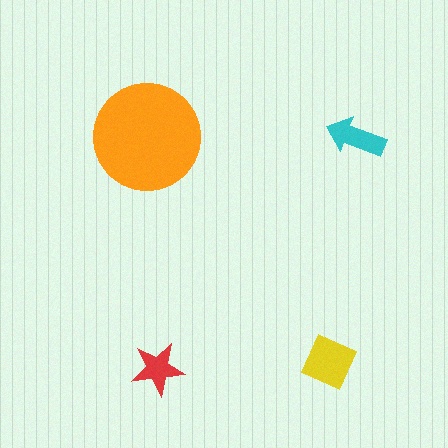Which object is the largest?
The orange circle.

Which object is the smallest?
The red star.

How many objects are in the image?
There are 4 objects in the image.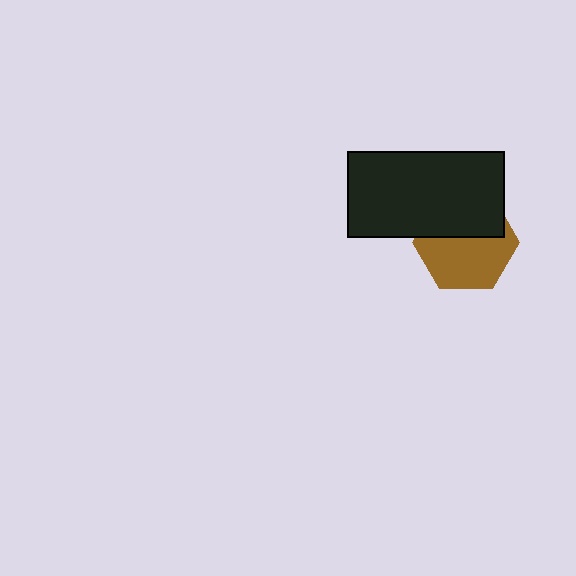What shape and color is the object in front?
The object in front is a black rectangle.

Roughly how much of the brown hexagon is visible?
About half of it is visible (roughly 58%).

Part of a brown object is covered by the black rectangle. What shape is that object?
It is a hexagon.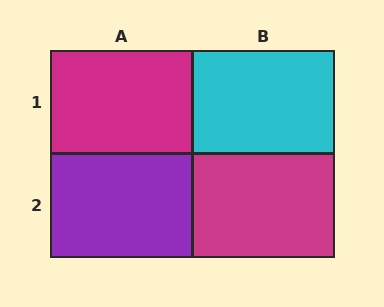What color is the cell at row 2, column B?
Magenta.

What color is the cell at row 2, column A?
Purple.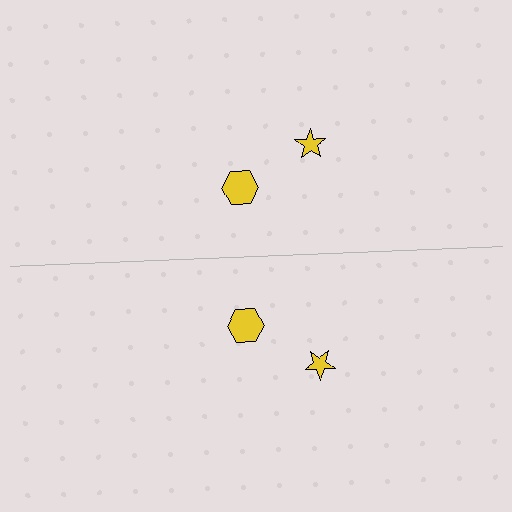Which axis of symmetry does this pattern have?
The pattern has a horizontal axis of symmetry running through the center of the image.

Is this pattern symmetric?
Yes, this pattern has bilateral (reflection) symmetry.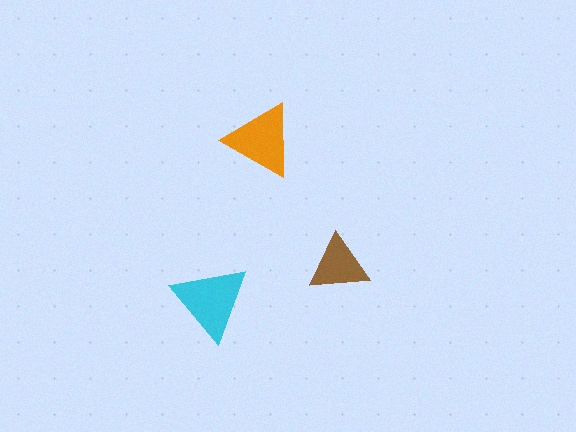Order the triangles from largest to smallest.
the cyan one, the orange one, the brown one.